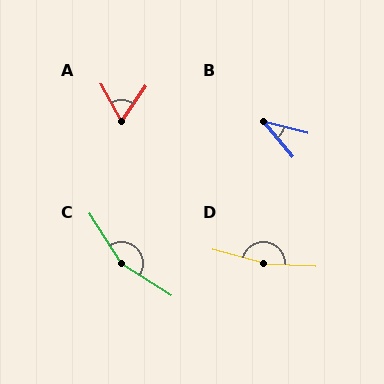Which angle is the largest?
D, at approximately 167 degrees.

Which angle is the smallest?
B, at approximately 36 degrees.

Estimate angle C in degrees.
Approximately 155 degrees.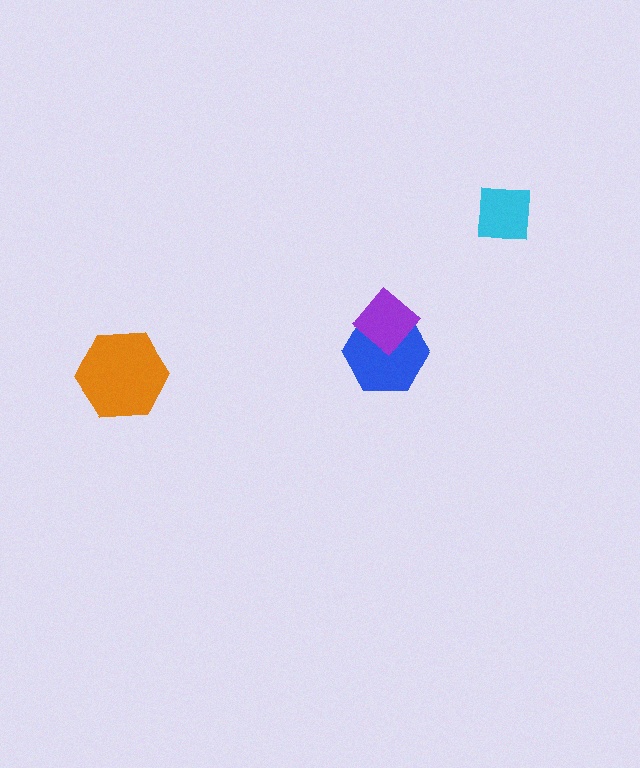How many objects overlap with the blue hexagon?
1 object overlaps with the blue hexagon.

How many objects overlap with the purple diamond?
1 object overlaps with the purple diamond.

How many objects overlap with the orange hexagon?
0 objects overlap with the orange hexagon.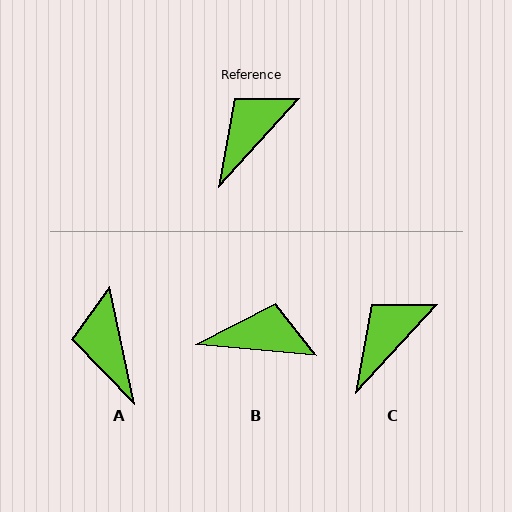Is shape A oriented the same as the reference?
No, it is off by about 54 degrees.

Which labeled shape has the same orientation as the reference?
C.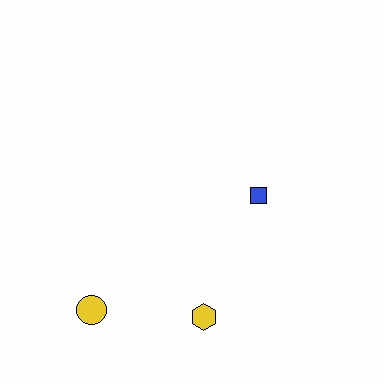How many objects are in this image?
There are 3 objects.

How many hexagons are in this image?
There is 1 hexagon.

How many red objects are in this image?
There are no red objects.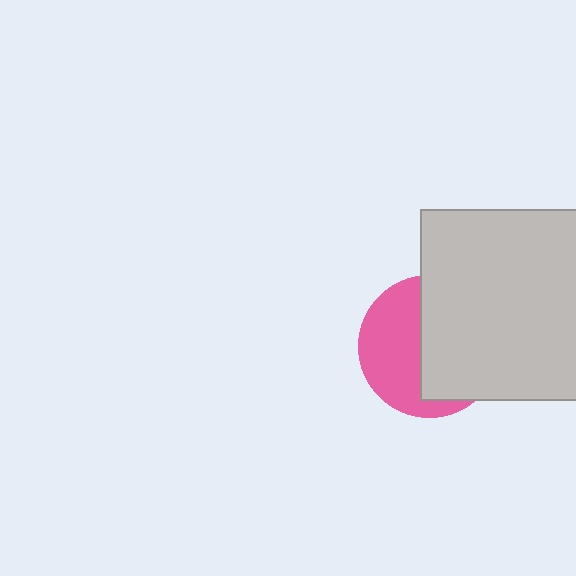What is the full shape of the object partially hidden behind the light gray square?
The partially hidden object is a pink circle.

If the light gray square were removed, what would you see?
You would see the complete pink circle.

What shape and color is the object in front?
The object in front is a light gray square.